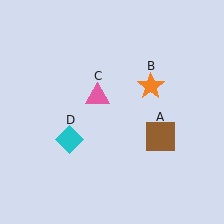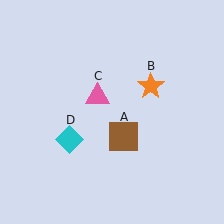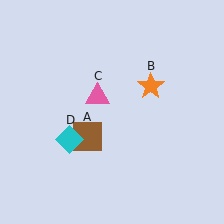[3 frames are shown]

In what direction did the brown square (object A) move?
The brown square (object A) moved left.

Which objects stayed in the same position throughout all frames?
Orange star (object B) and pink triangle (object C) and cyan diamond (object D) remained stationary.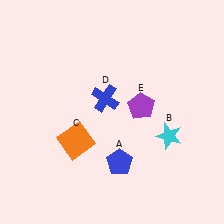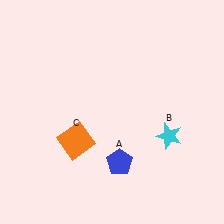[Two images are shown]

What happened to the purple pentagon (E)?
The purple pentagon (E) was removed in Image 2. It was in the top-right area of Image 1.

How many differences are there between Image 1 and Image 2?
There are 2 differences between the two images.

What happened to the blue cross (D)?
The blue cross (D) was removed in Image 2. It was in the top-left area of Image 1.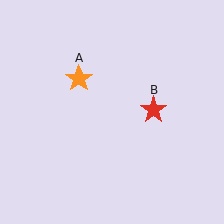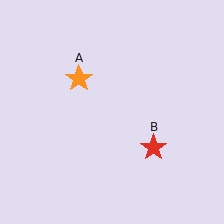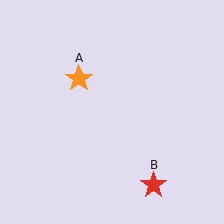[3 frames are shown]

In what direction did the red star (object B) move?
The red star (object B) moved down.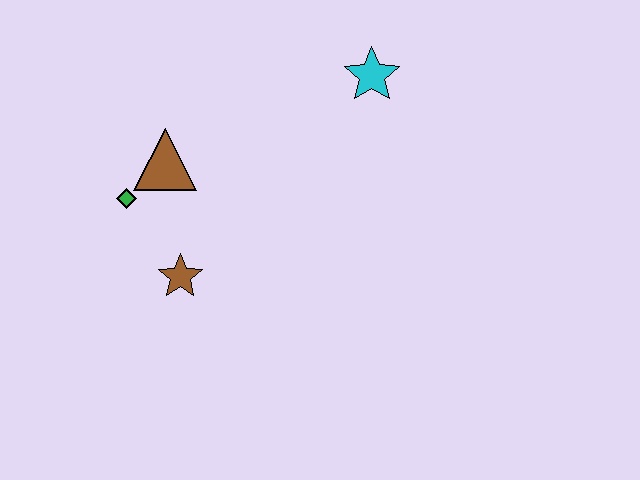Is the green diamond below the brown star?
No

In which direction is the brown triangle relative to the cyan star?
The brown triangle is to the left of the cyan star.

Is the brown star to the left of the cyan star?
Yes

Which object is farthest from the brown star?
The cyan star is farthest from the brown star.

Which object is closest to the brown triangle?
The green diamond is closest to the brown triangle.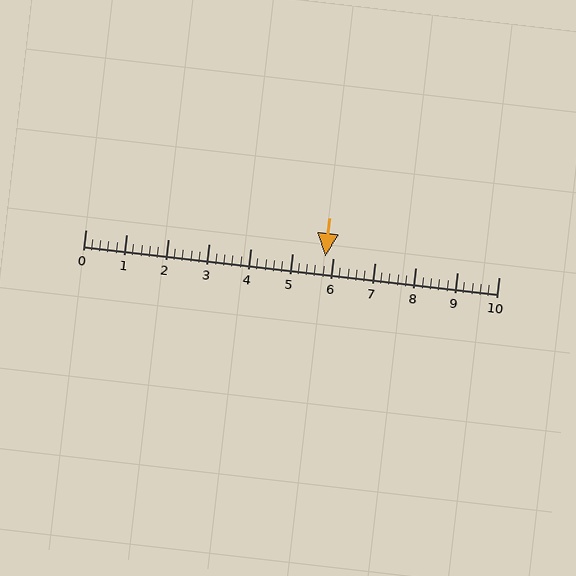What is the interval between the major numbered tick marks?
The major tick marks are spaced 1 units apart.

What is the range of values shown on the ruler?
The ruler shows values from 0 to 10.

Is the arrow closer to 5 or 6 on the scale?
The arrow is closer to 6.